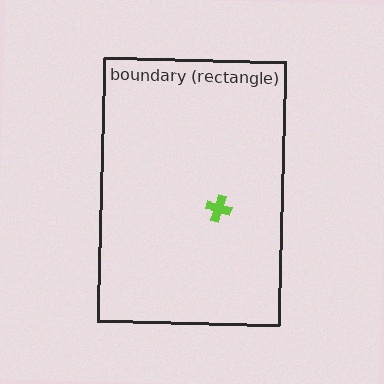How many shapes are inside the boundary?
1 inside, 0 outside.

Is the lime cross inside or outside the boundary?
Inside.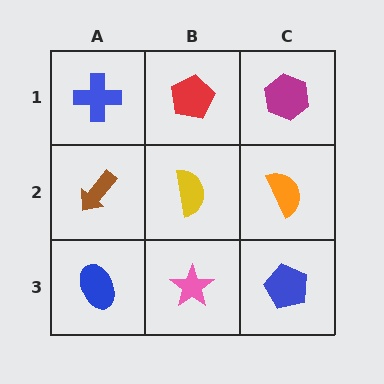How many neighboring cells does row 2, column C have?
3.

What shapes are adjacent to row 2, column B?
A red pentagon (row 1, column B), a pink star (row 3, column B), a brown arrow (row 2, column A), an orange semicircle (row 2, column C).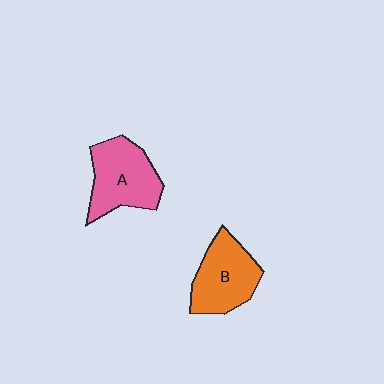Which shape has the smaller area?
Shape B (orange).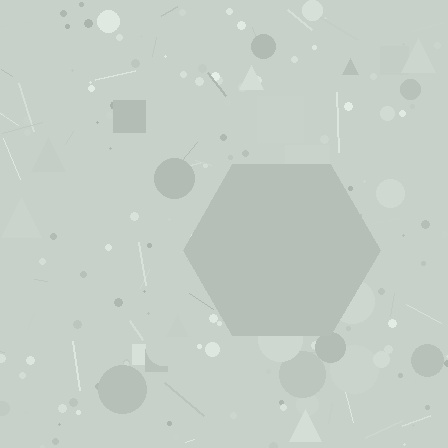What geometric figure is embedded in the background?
A hexagon is embedded in the background.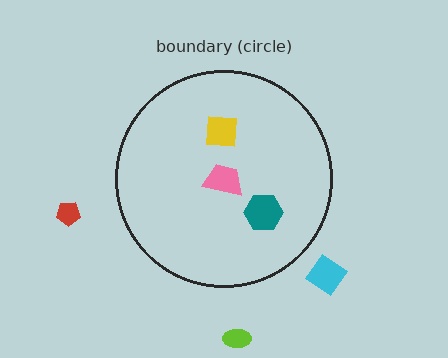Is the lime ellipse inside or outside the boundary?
Outside.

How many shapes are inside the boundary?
3 inside, 3 outside.